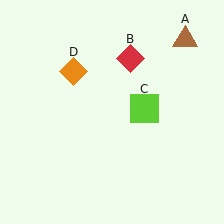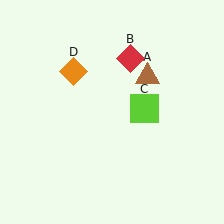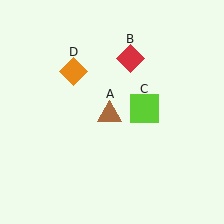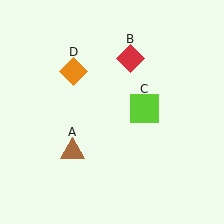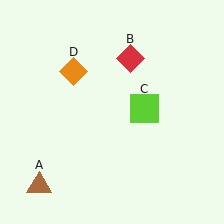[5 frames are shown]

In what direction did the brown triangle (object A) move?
The brown triangle (object A) moved down and to the left.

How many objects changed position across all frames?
1 object changed position: brown triangle (object A).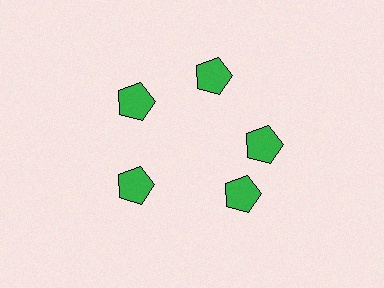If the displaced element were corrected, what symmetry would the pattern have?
It would have 5-fold rotational symmetry — the pattern would map onto itself every 72 degrees.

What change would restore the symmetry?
The symmetry would be restored by rotating it back into even spacing with its neighbors so that all 5 pentagons sit at equal angles and equal distance from the center.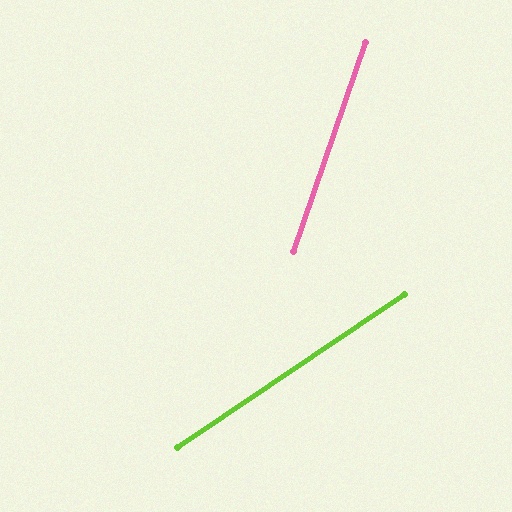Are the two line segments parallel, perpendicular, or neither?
Neither parallel nor perpendicular — they differ by about 37°.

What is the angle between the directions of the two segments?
Approximately 37 degrees.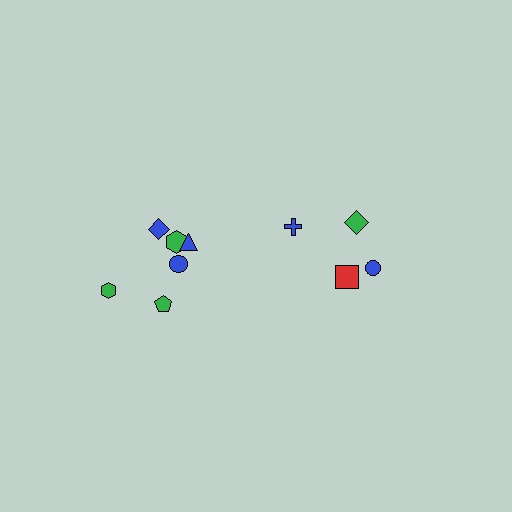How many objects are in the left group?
There are 6 objects.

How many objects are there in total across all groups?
There are 10 objects.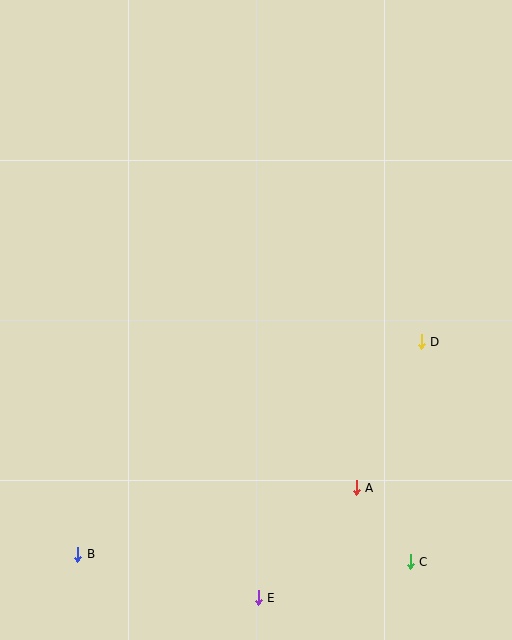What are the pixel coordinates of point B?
Point B is at (78, 554).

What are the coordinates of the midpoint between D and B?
The midpoint between D and B is at (249, 448).